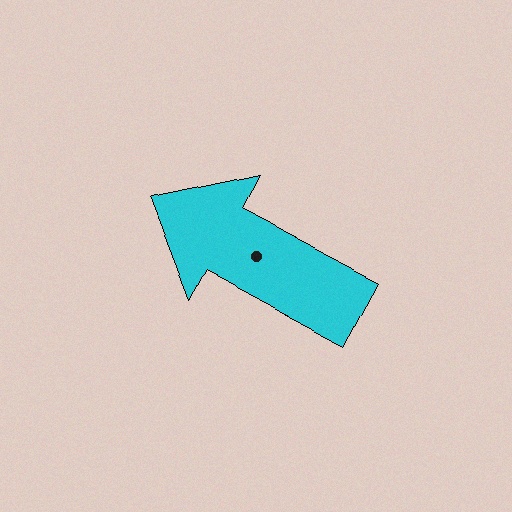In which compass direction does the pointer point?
Northwest.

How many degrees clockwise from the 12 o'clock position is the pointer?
Approximately 298 degrees.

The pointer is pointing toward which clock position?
Roughly 10 o'clock.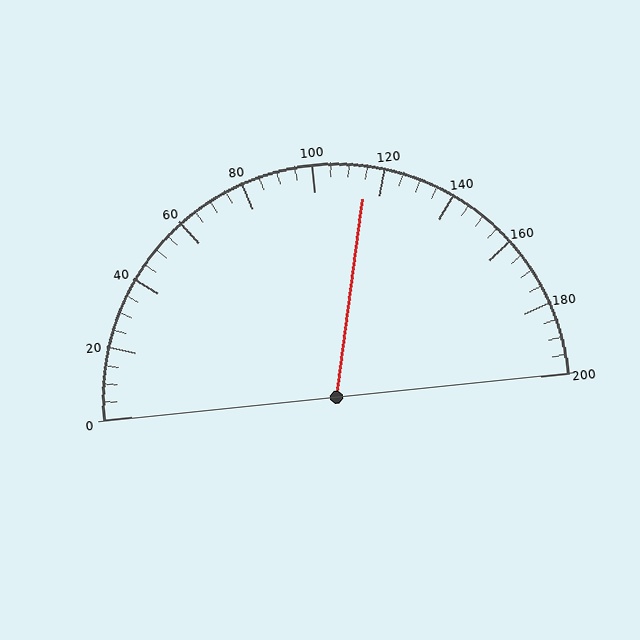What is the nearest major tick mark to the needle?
The nearest major tick mark is 120.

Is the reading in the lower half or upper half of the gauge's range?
The reading is in the upper half of the range (0 to 200).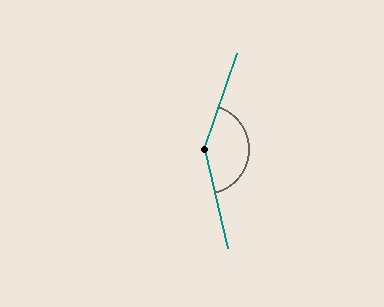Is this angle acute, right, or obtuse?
It is obtuse.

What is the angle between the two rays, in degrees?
Approximately 148 degrees.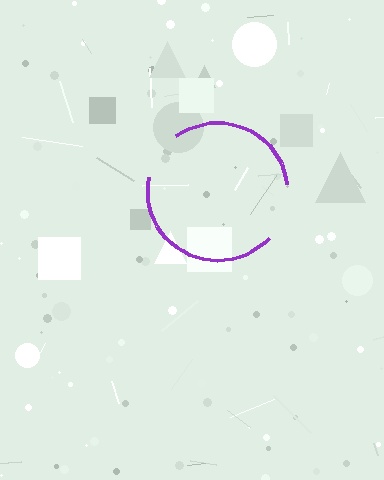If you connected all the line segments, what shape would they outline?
They would outline a circle.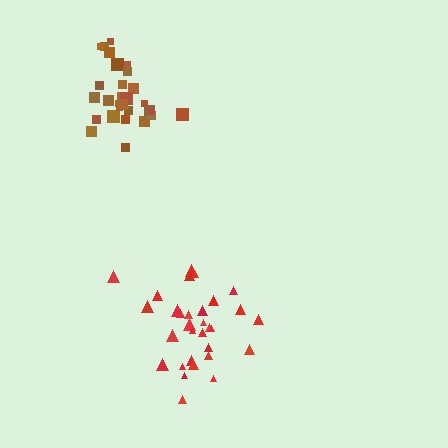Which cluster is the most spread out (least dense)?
Red.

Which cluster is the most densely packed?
Brown.